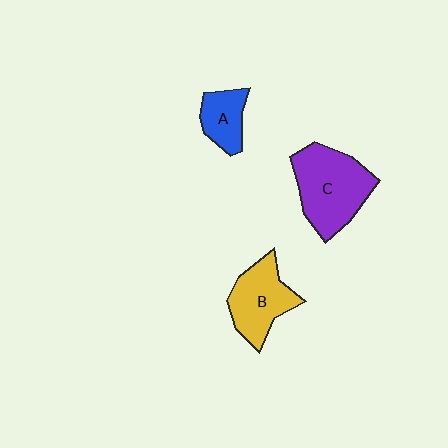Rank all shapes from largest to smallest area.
From largest to smallest: C (purple), B (yellow), A (blue).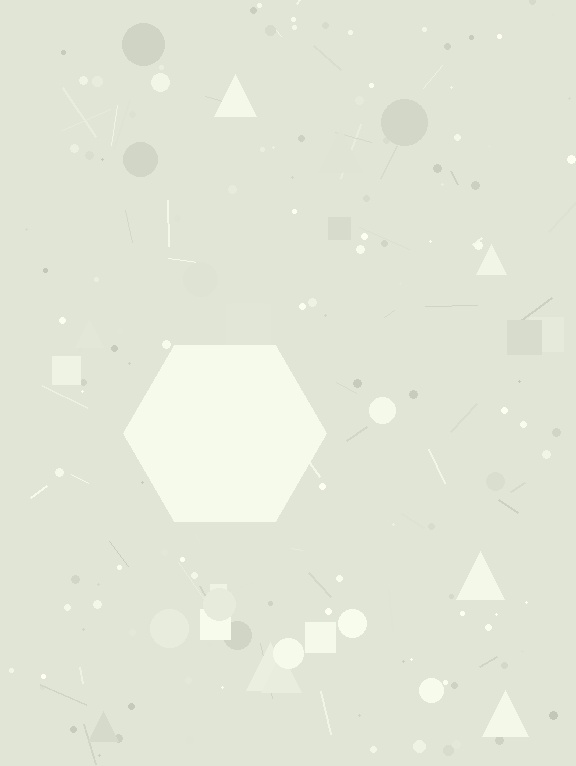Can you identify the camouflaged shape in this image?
The camouflaged shape is a hexagon.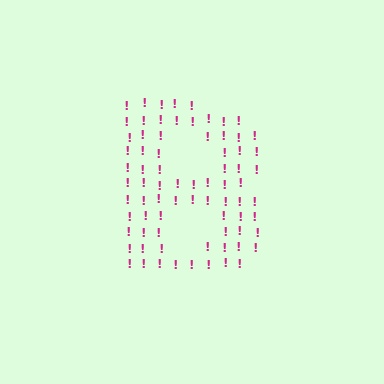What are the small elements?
The small elements are exclamation marks.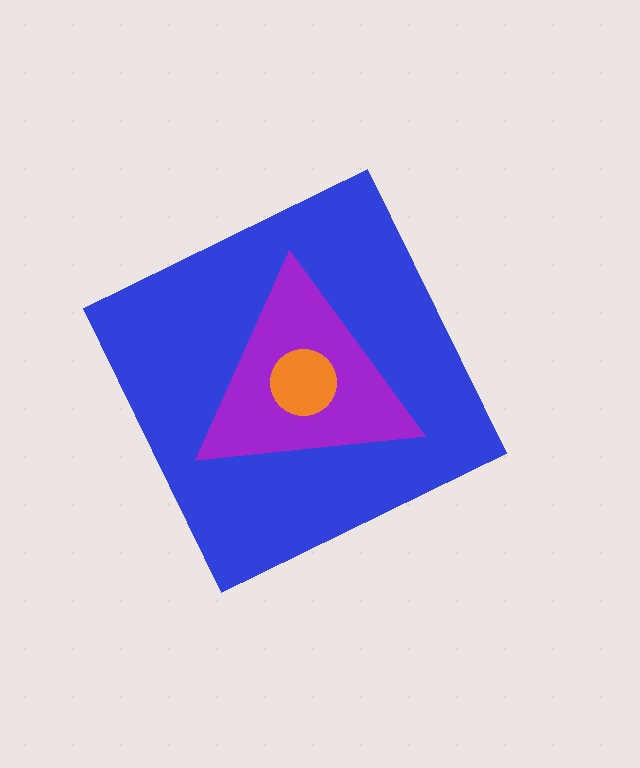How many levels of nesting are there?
3.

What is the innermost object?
The orange circle.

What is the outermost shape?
The blue diamond.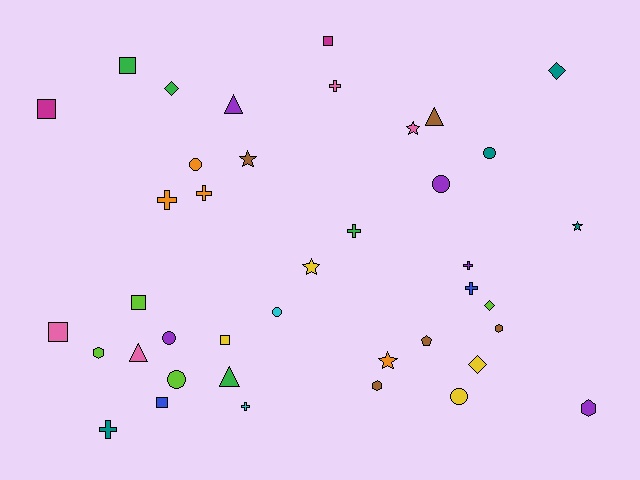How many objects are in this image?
There are 40 objects.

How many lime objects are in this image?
There are 4 lime objects.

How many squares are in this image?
There are 7 squares.